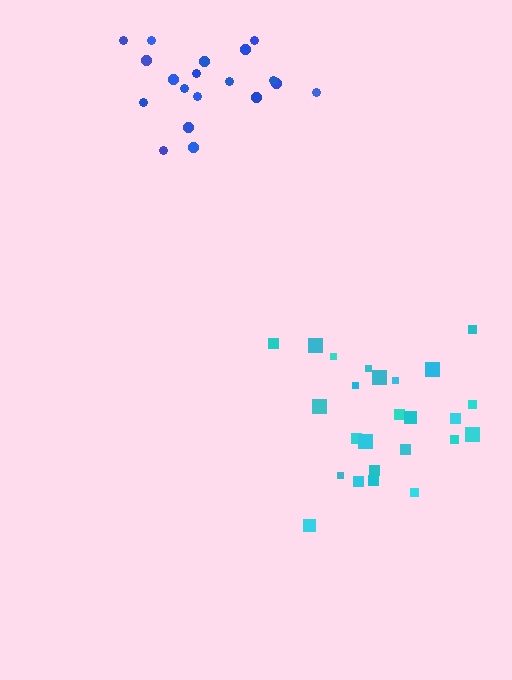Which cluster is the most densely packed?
Cyan.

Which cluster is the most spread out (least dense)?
Blue.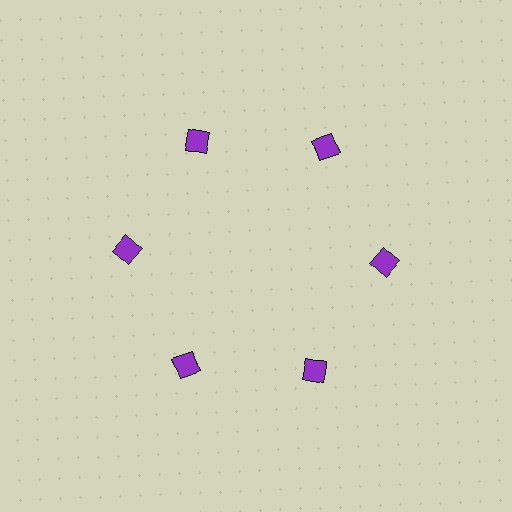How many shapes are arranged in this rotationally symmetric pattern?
There are 6 shapes, arranged in 6 groups of 1.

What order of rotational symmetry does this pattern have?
This pattern has 6-fold rotational symmetry.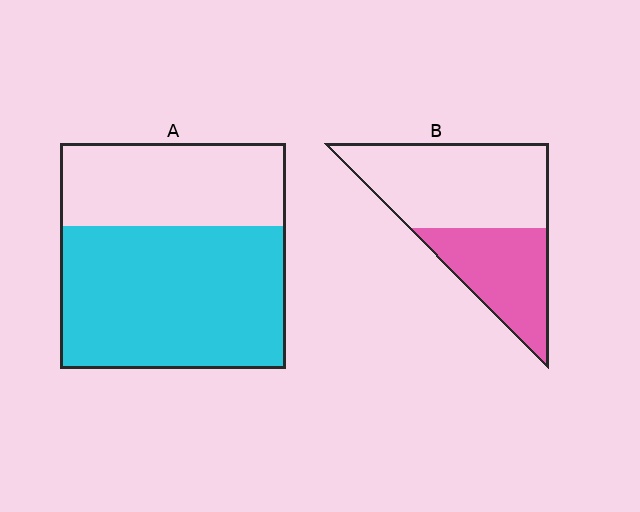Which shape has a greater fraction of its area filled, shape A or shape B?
Shape A.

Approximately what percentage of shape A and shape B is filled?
A is approximately 65% and B is approximately 40%.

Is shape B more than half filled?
No.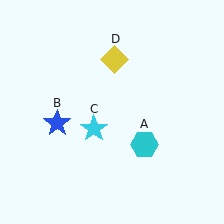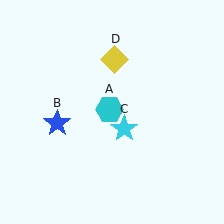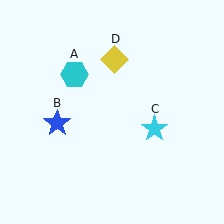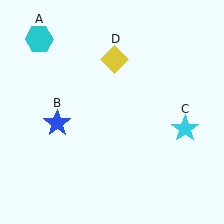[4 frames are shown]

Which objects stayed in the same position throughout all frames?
Blue star (object B) and yellow diamond (object D) remained stationary.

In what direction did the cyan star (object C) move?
The cyan star (object C) moved right.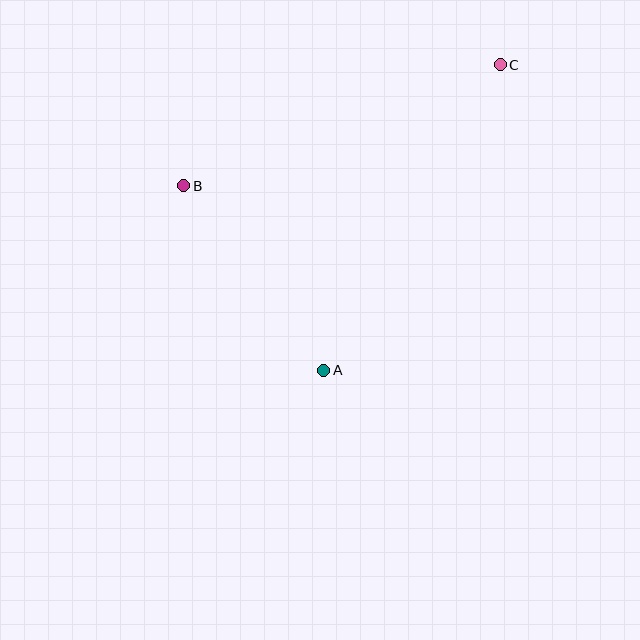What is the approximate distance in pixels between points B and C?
The distance between B and C is approximately 339 pixels.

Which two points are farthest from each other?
Points A and C are farthest from each other.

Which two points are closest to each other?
Points A and B are closest to each other.